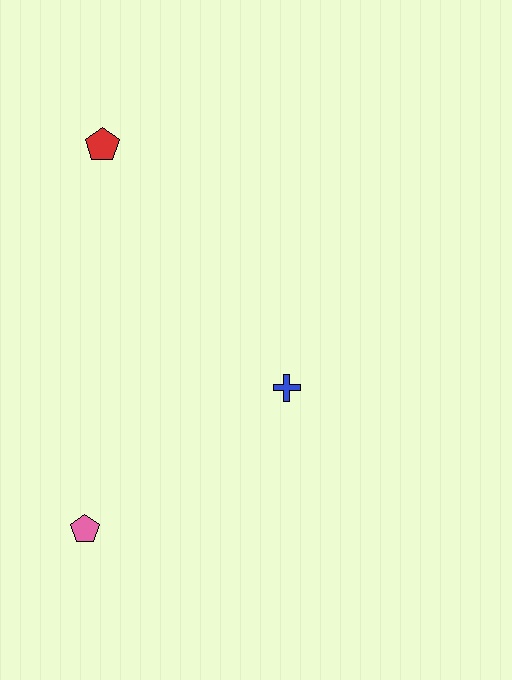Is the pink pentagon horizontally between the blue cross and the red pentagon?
No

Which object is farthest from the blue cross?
The red pentagon is farthest from the blue cross.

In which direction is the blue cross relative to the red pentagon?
The blue cross is below the red pentagon.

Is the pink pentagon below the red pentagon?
Yes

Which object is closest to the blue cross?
The pink pentagon is closest to the blue cross.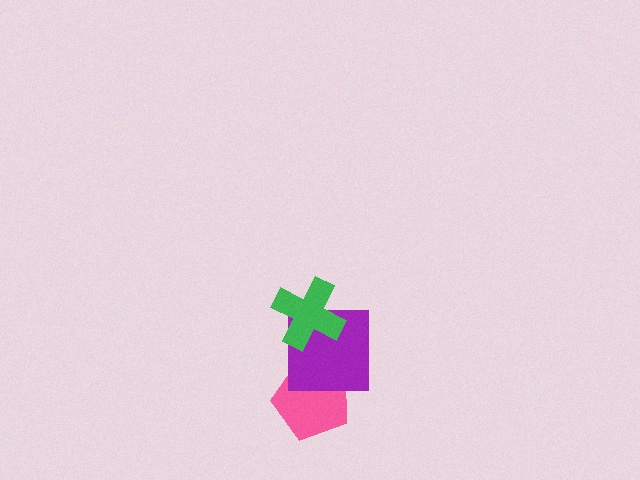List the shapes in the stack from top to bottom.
From top to bottom: the green cross, the purple square, the pink pentagon.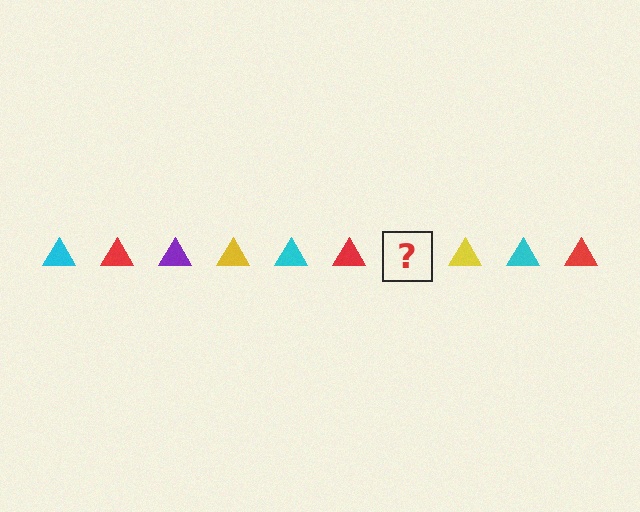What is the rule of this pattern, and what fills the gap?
The rule is that the pattern cycles through cyan, red, purple, yellow triangles. The gap should be filled with a purple triangle.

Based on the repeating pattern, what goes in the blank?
The blank should be a purple triangle.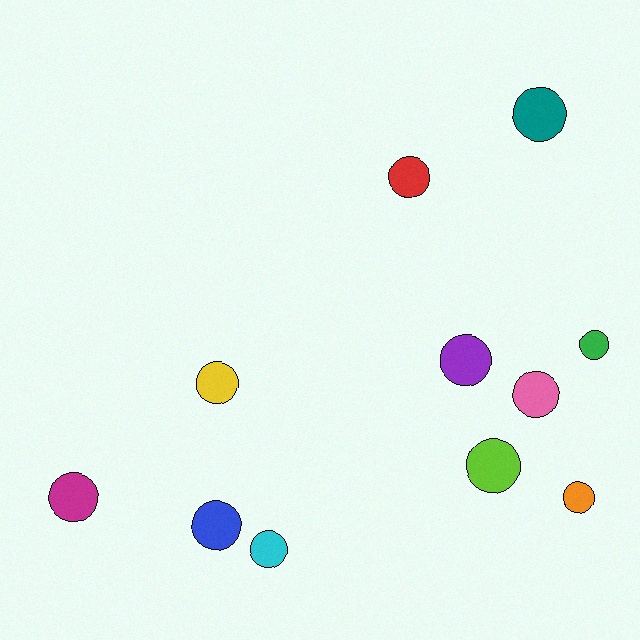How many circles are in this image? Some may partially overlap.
There are 11 circles.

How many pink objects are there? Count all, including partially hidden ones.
There is 1 pink object.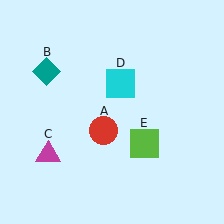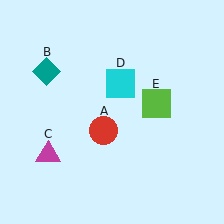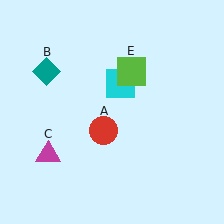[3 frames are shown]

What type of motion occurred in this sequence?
The lime square (object E) rotated counterclockwise around the center of the scene.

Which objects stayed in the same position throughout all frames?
Red circle (object A) and teal diamond (object B) and magenta triangle (object C) and cyan square (object D) remained stationary.